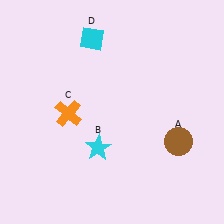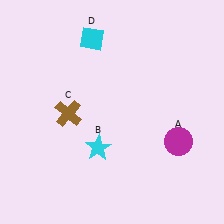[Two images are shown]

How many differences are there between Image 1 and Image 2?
There are 2 differences between the two images.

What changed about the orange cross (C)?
In Image 1, C is orange. In Image 2, it changed to brown.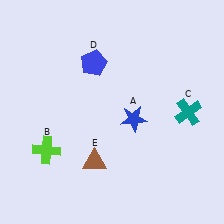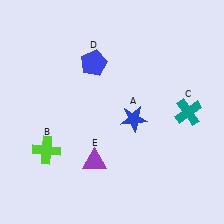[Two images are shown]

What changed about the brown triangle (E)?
In Image 1, E is brown. In Image 2, it changed to purple.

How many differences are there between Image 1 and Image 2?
There is 1 difference between the two images.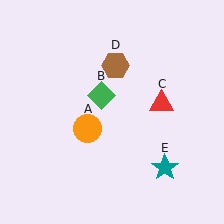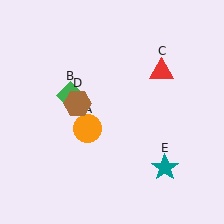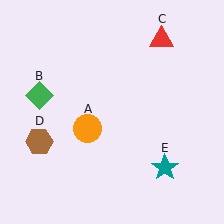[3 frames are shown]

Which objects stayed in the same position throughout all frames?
Orange circle (object A) and teal star (object E) remained stationary.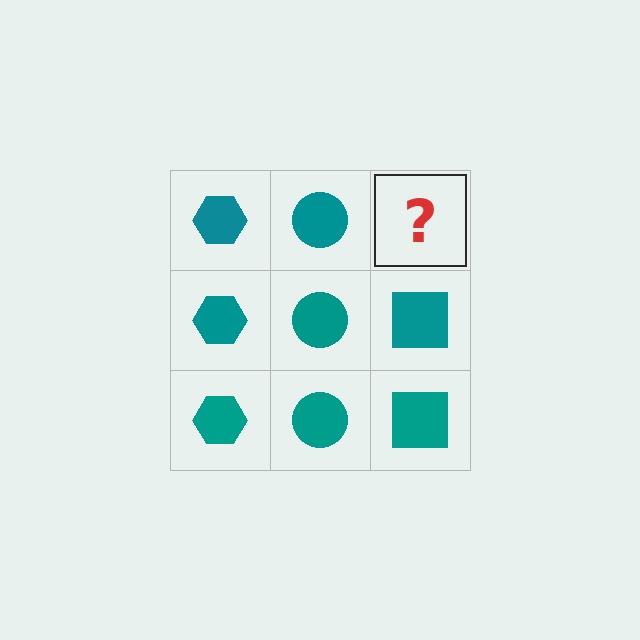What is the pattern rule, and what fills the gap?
The rule is that each column has a consistent shape. The gap should be filled with a teal square.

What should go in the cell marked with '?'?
The missing cell should contain a teal square.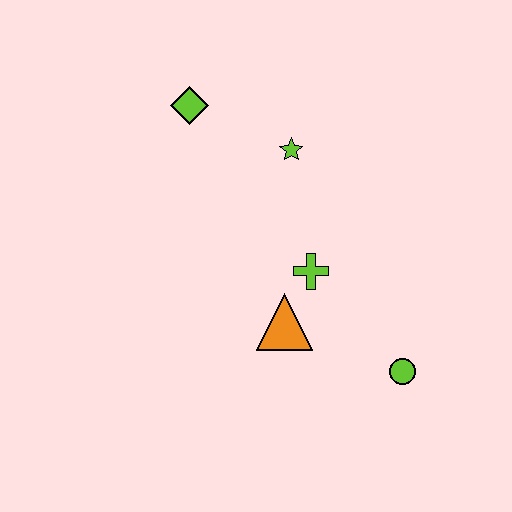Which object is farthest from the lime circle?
The lime diamond is farthest from the lime circle.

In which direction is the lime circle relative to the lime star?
The lime circle is below the lime star.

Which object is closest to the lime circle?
The orange triangle is closest to the lime circle.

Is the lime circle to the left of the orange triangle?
No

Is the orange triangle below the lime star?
Yes